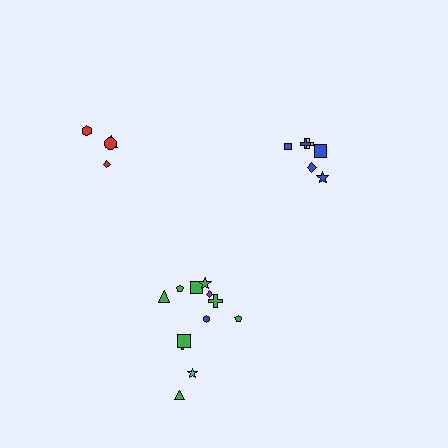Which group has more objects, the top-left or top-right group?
The top-right group.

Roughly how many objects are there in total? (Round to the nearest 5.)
Roughly 20 objects in total.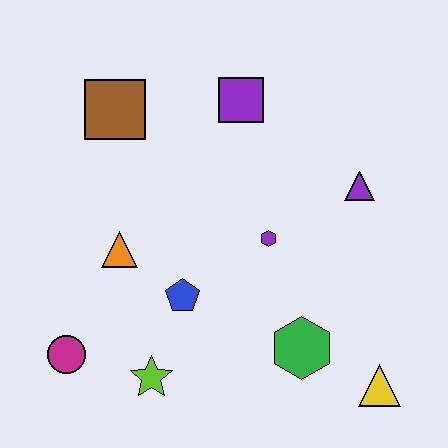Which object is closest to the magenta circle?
The lime star is closest to the magenta circle.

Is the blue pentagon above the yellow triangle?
Yes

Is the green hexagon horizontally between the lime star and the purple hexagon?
No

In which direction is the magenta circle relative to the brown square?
The magenta circle is below the brown square.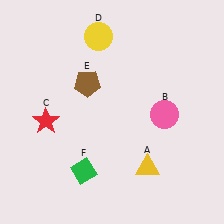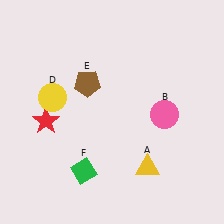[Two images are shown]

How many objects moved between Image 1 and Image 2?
1 object moved between the two images.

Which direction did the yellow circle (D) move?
The yellow circle (D) moved down.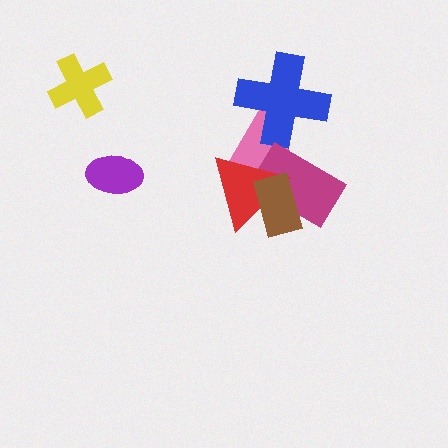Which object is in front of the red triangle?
The brown rectangle is in front of the red triangle.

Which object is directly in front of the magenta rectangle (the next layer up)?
The red triangle is directly in front of the magenta rectangle.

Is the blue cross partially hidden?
No, no other shape covers it.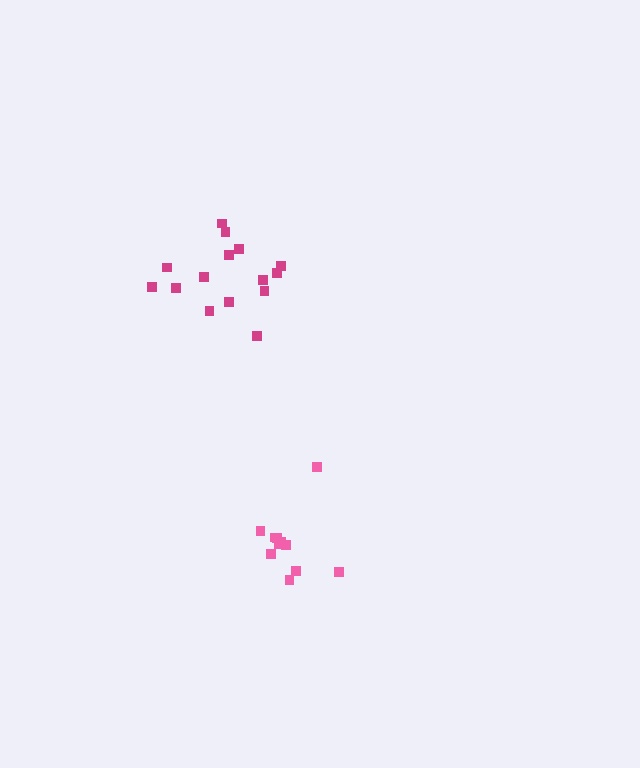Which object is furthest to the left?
The magenta cluster is leftmost.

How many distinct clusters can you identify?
There are 2 distinct clusters.